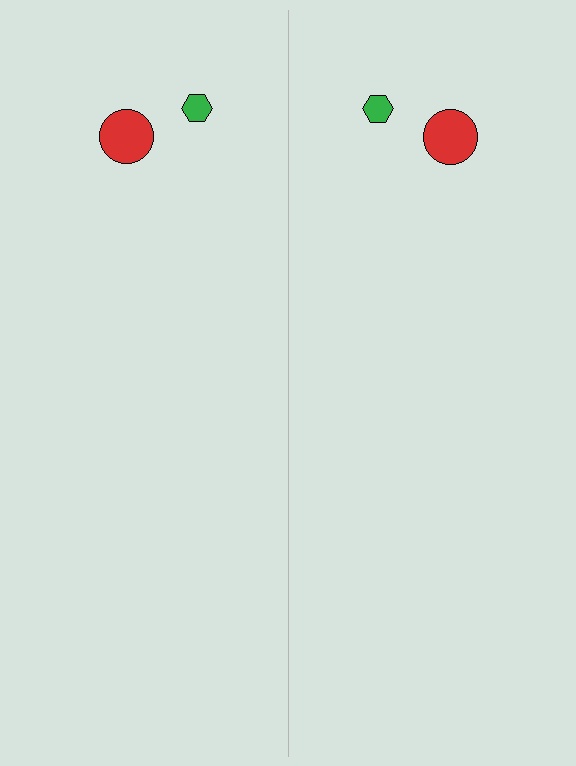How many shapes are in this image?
There are 4 shapes in this image.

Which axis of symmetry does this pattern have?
The pattern has a vertical axis of symmetry running through the center of the image.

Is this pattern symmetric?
Yes, this pattern has bilateral (reflection) symmetry.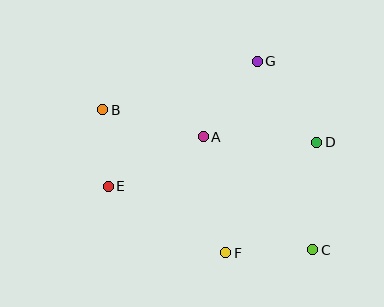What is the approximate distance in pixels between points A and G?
The distance between A and G is approximately 93 pixels.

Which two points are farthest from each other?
Points B and C are farthest from each other.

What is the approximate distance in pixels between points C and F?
The distance between C and F is approximately 87 pixels.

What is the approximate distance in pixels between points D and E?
The distance between D and E is approximately 213 pixels.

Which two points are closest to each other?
Points B and E are closest to each other.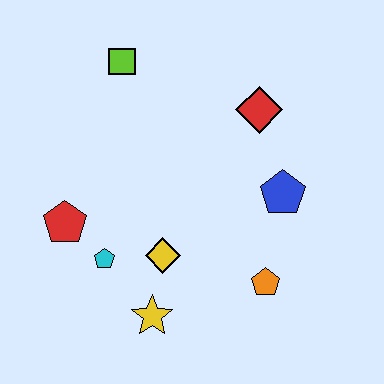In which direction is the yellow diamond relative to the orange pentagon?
The yellow diamond is to the left of the orange pentagon.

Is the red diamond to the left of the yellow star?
No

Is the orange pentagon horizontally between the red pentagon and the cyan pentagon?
No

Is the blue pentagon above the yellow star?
Yes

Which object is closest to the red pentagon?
The cyan pentagon is closest to the red pentagon.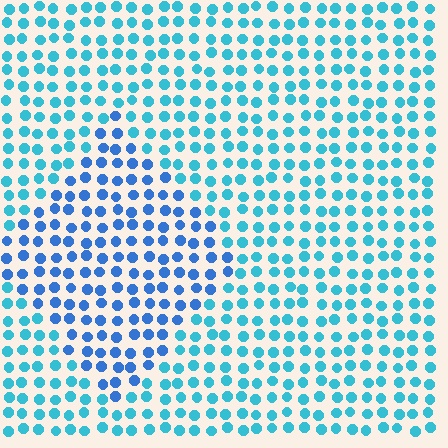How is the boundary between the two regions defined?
The boundary is defined purely by a slight shift in hue (about 28 degrees). Spacing, size, and orientation are identical on both sides.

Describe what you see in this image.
The image is filled with small cyan elements in a uniform arrangement. A diamond-shaped region is visible where the elements are tinted to a slightly different hue, forming a subtle color boundary.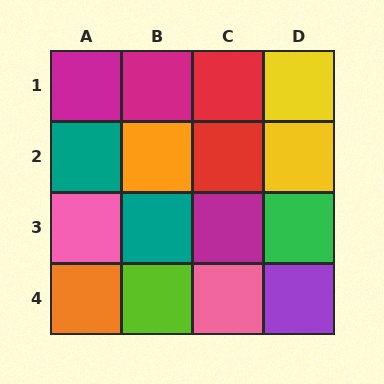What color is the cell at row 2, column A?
Teal.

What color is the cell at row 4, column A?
Orange.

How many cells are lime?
1 cell is lime.